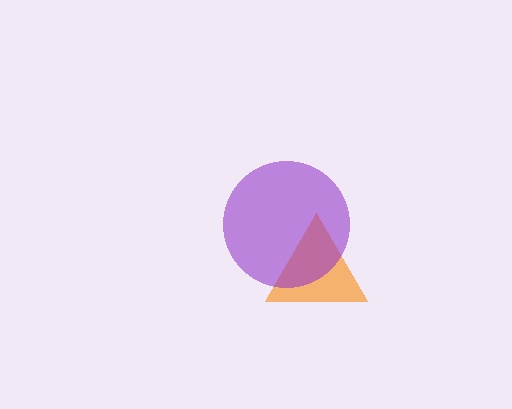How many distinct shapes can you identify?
There are 2 distinct shapes: an orange triangle, a purple circle.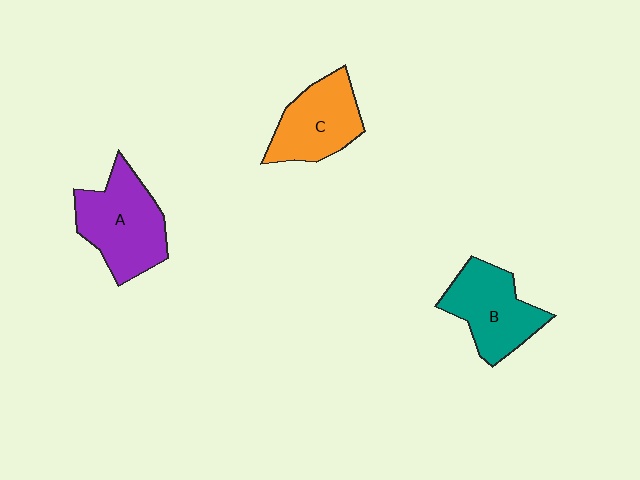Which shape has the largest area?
Shape A (purple).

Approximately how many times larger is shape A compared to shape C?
Approximately 1.2 times.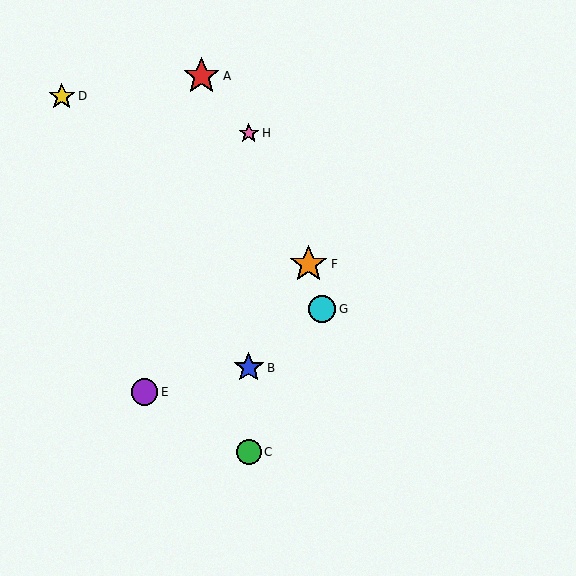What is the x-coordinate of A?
Object A is at x≈201.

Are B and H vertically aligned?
Yes, both are at x≈249.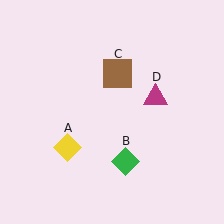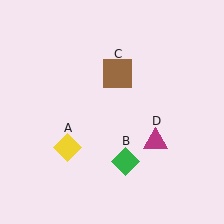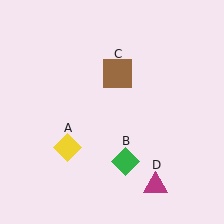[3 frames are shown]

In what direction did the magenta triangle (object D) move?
The magenta triangle (object D) moved down.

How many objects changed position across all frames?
1 object changed position: magenta triangle (object D).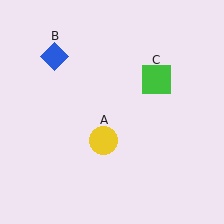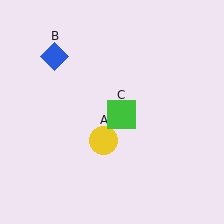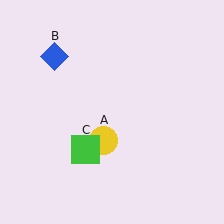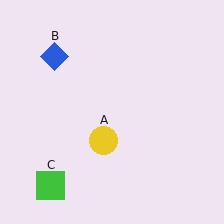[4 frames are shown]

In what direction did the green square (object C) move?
The green square (object C) moved down and to the left.